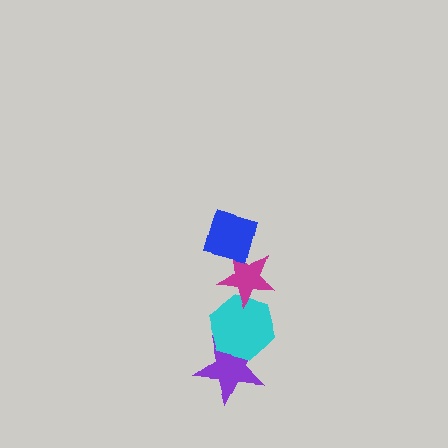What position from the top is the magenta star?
The magenta star is 2nd from the top.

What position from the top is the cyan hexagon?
The cyan hexagon is 3rd from the top.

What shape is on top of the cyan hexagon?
The magenta star is on top of the cyan hexagon.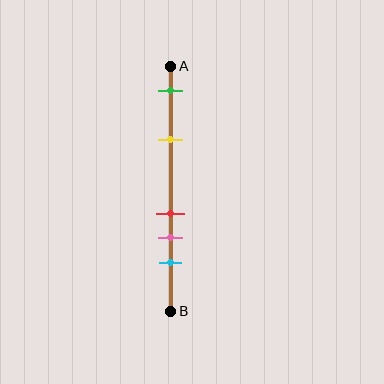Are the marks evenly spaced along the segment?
No, the marks are not evenly spaced.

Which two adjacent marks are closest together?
The red and pink marks are the closest adjacent pair.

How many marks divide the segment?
There are 5 marks dividing the segment.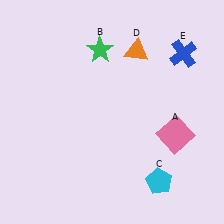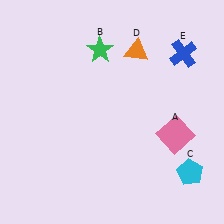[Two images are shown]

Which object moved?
The cyan pentagon (C) moved right.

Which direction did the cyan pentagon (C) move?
The cyan pentagon (C) moved right.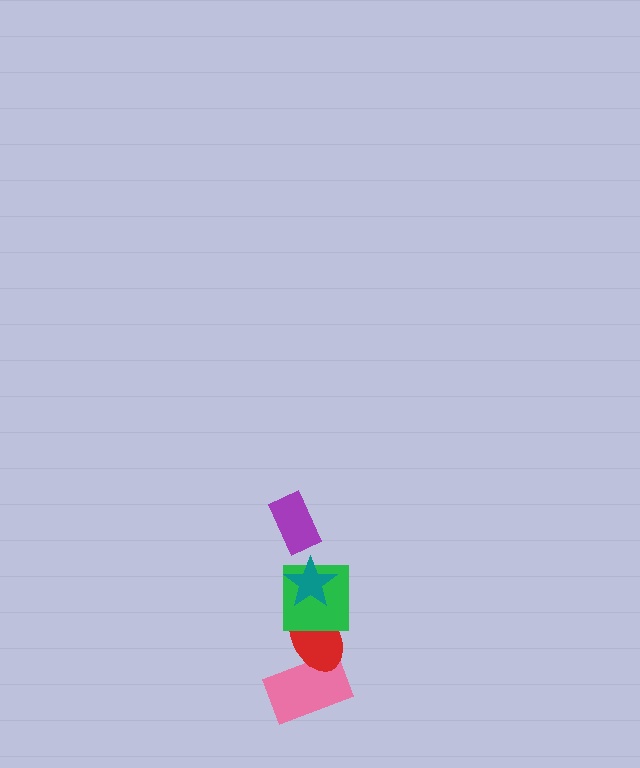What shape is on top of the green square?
The teal star is on top of the green square.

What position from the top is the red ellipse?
The red ellipse is 4th from the top.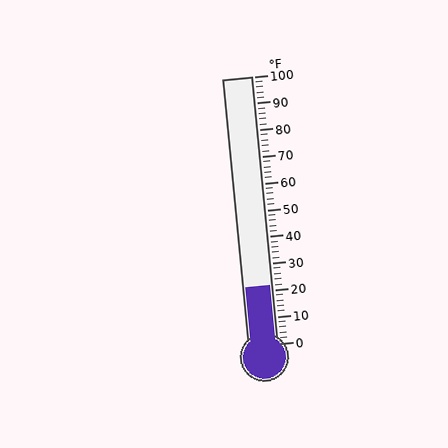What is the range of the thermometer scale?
The thermometer scale ranges from 0°F to 100°F.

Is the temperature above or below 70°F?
The temperature is below 70°F.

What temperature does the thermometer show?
The thermometer shows approximately 22°F.